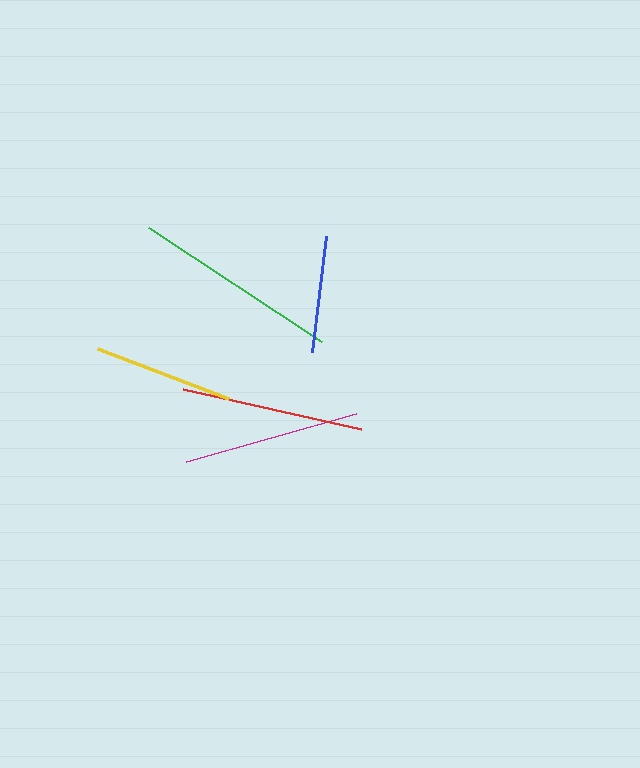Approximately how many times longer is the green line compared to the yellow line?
The green line is approximately 1.5 times the length of the yellow line.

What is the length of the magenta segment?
The magenta segment is approximately 176 pixels long.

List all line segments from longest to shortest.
From longest to shortest: green, red, magenta, yellow, blue.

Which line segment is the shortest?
The blue line is the shortest at approximately 117 pixels.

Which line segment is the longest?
The green line is the longest at approximately 207 pixels.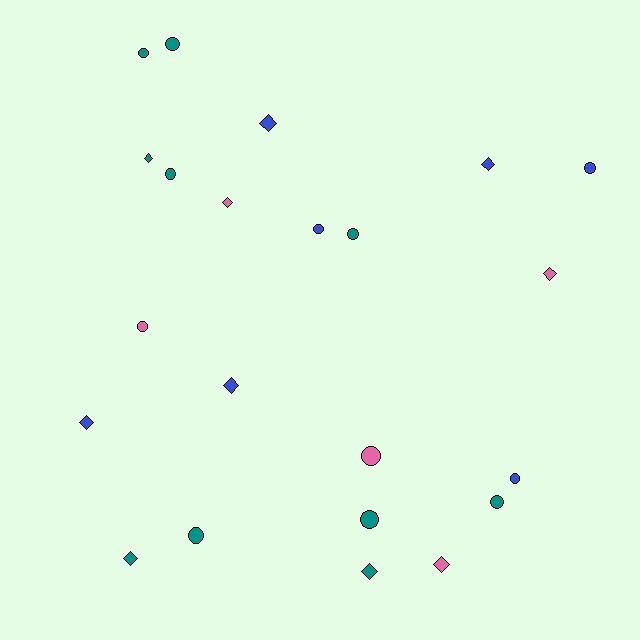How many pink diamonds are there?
There are 3 pink diamonds.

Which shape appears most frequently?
Circle, with 12 objects.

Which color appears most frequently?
Teal, with 10 objects.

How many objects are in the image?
There are 22 objects.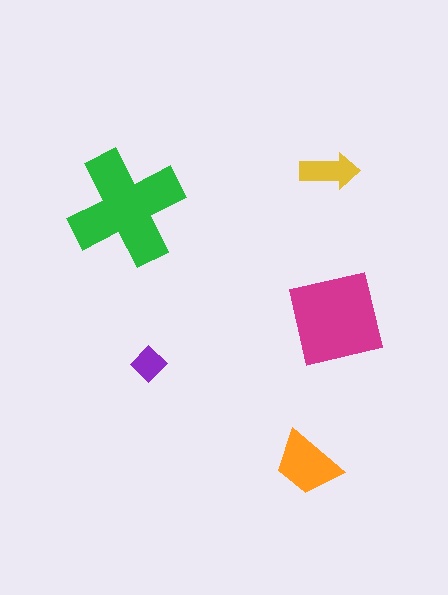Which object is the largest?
The green cross.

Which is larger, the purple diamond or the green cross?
The green cross.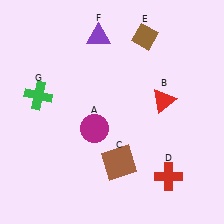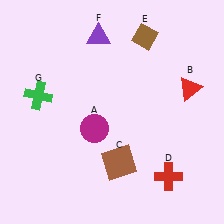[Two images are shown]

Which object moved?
The red triangle (B) moved right.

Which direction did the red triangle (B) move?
The red triangle (B) moved right.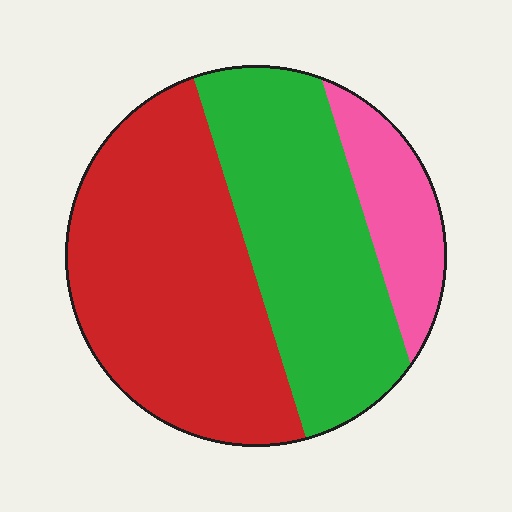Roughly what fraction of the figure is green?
Green covers about 40% of the figure.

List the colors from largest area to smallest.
From largest to smallest: red, green, pink.